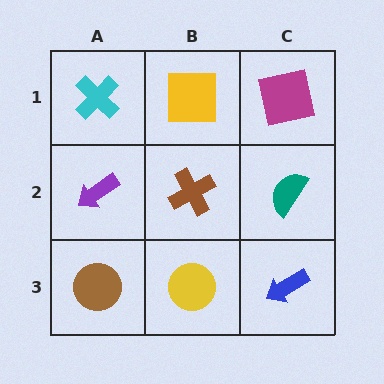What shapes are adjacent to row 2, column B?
A yellow square (row 1, column B), a yellow circle (row 3, column B), a purple arrow (row 2, column A), a teal semicircle (row 2, column C).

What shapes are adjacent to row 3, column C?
A teal semicircle (row 2, column C), a yellow circle (row 3, column B).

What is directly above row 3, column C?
A teal semicircle.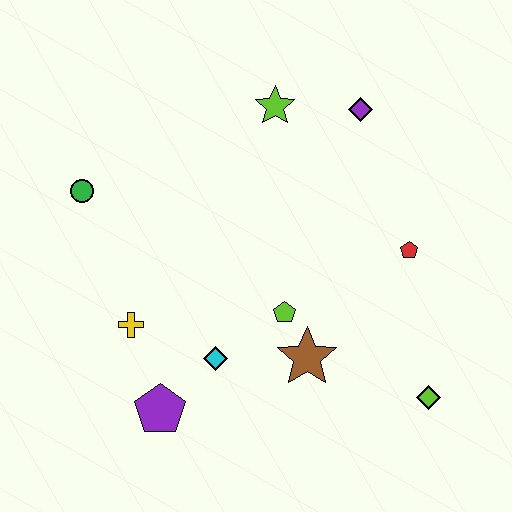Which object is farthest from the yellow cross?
The purple diamond is farthest from the yellow cross.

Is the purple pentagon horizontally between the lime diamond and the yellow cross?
Yes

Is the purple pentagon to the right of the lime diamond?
No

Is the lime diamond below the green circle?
Yes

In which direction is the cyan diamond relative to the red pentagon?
The cyan diamond is to the left of the red pentagon.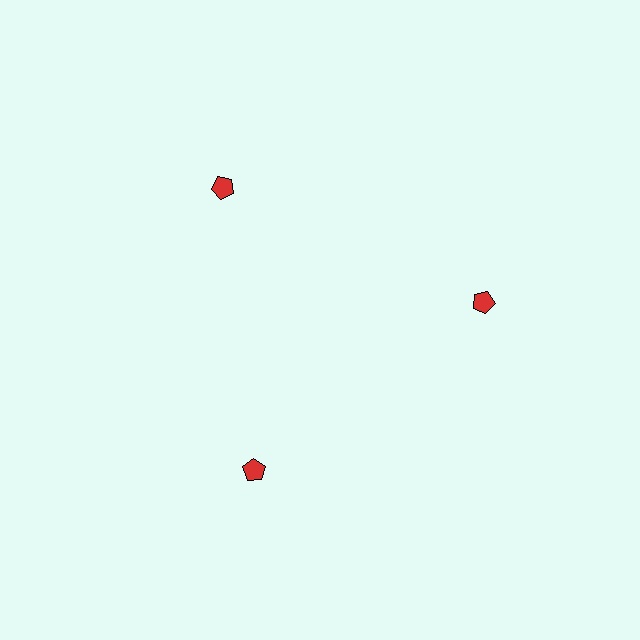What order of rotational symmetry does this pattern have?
This pattern has 3-fold rotational symmetry.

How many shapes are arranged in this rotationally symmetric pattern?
There are 3 shapes, arranged in 3 groups of 1.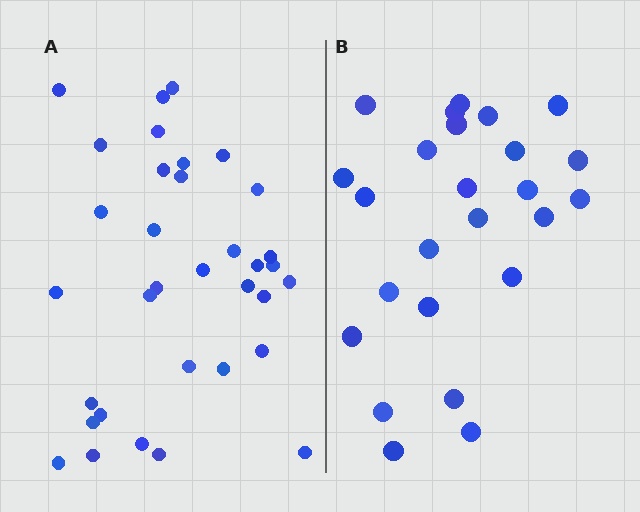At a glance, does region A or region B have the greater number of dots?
Region A (the left region) has more dots.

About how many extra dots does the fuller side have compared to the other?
Region A has roughly 8 or so more dots than region B.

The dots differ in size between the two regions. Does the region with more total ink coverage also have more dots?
No. Region B has more total ink coverage because its dots are larger, but region A actually contains more individual dots. Total area can be misleading — the number of items is what matters here.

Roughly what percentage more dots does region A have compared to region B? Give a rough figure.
About 35% more.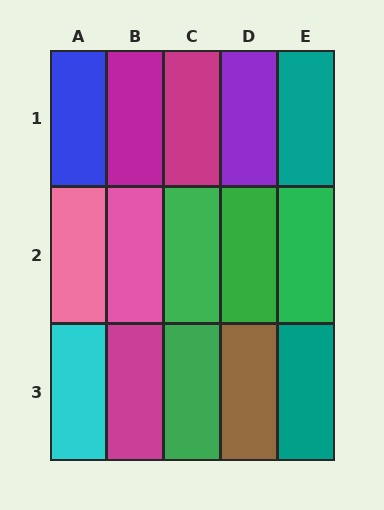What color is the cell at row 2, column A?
Pink.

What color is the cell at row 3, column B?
Magenta.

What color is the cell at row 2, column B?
Pink.